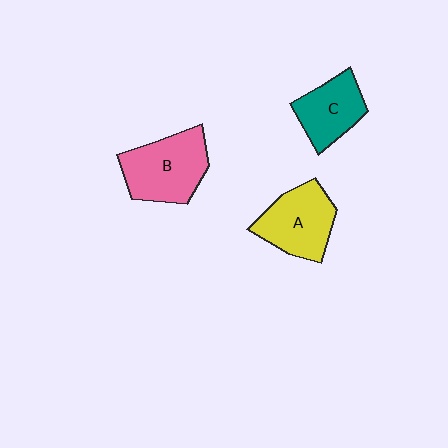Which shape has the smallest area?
Shape C (teal).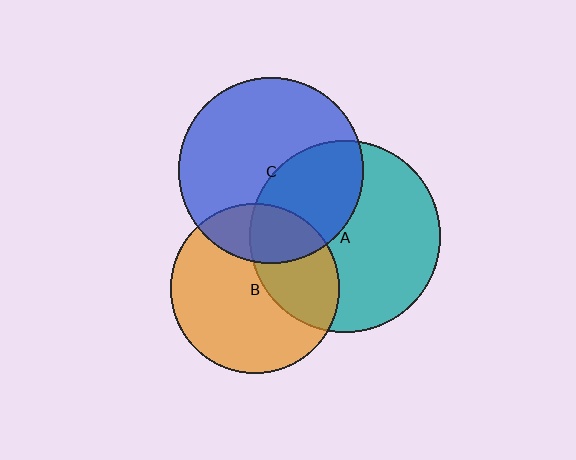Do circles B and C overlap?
Yes.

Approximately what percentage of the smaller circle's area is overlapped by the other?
Approximately 25%.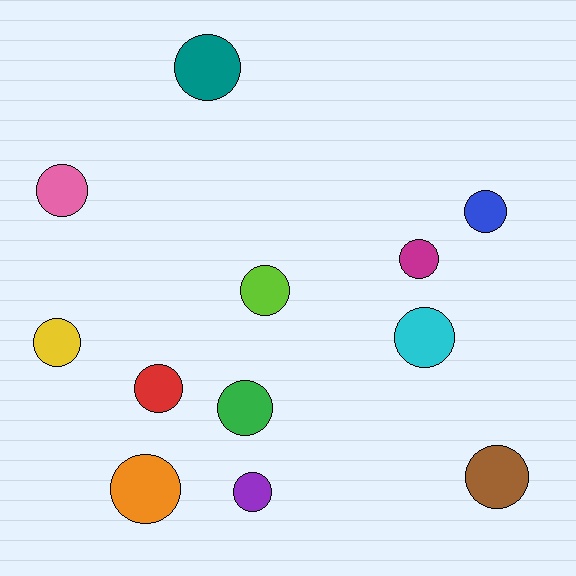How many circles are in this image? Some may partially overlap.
There are 12 circles.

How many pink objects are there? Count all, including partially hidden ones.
There is 1 pink object.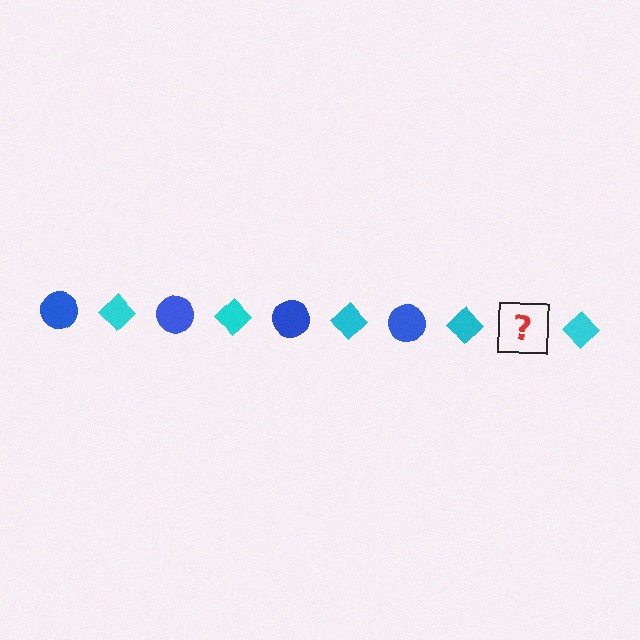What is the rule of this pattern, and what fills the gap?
The rule is that the pattern alternates between blue circle and cyan diamond. The gap should be filled with a blue circle.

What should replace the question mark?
The question mark should be replaced with a blue circle.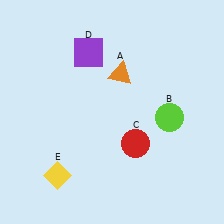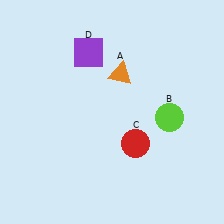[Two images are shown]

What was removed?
The yellow diamond (E) was removed in Image 2.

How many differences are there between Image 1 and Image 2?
There is 1 difference between the two images.